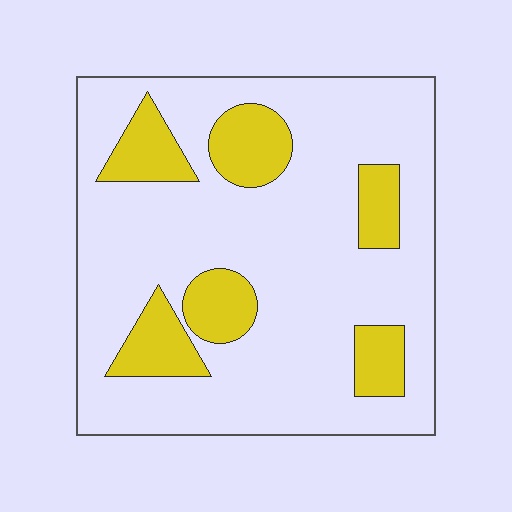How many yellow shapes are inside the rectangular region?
6.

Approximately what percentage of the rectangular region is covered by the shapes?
Approximately 20%.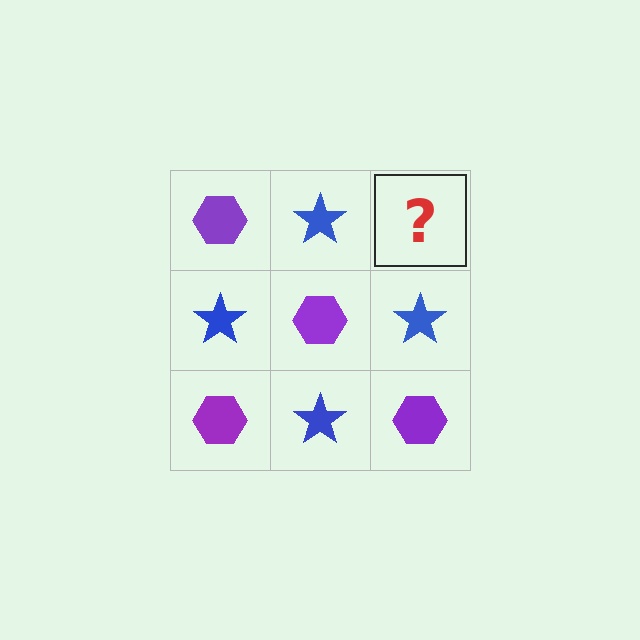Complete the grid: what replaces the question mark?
The question mark should be replaced with a purple hexagon.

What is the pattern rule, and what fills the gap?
The rule is that it alternates purple hexagon and blue star in a checkerboard pattern. The gap should be filled with a purple hexagon.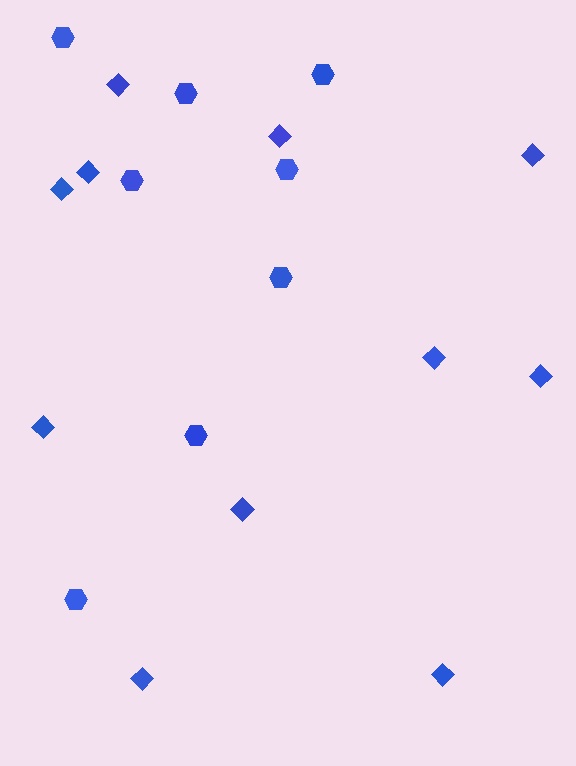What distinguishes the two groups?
There are 2 groups: one group of hexagons (8) and one group of diamonds (11).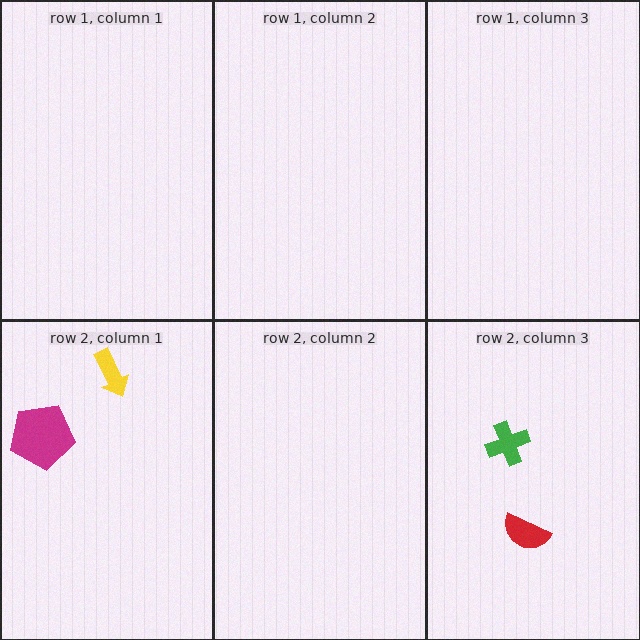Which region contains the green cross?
The row 2, column 3 region.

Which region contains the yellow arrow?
The row 2, column 1 region.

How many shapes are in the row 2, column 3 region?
2.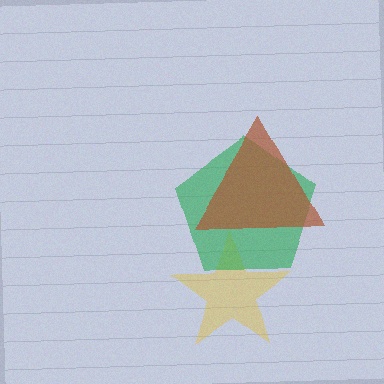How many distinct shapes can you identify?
There are 3 distinct shapes: a yellow star, a green pentagon, a brown triangle.